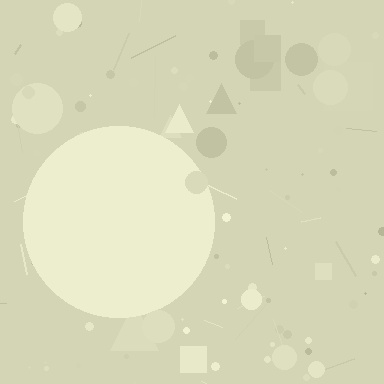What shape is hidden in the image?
A circle is hidden in the image.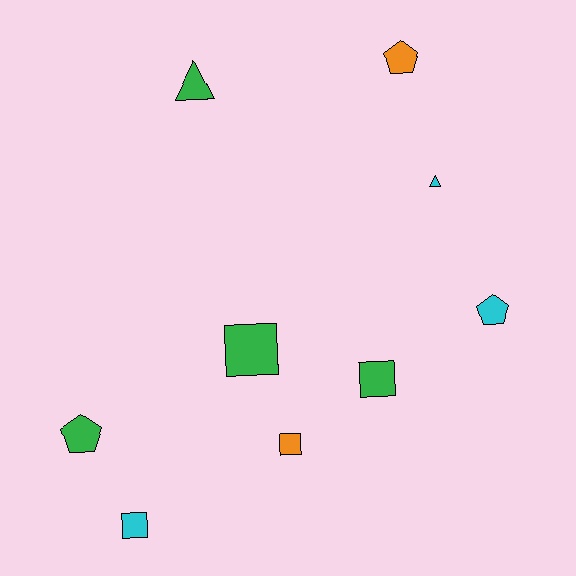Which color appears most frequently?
Green, with 4 objects.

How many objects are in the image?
There are 9 objects.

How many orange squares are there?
There is 1 orange square.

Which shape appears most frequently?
Square, with 4 objects.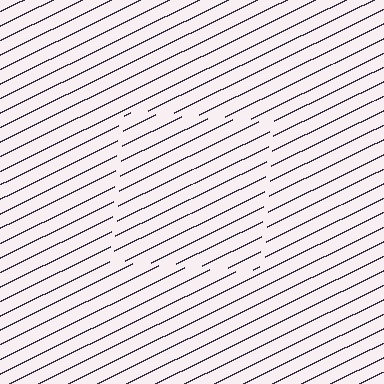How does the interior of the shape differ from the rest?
The interior of the shape contains the same grating, shifted by half a period — the contour is defined by the phase discontinuity where line-ends from the inner and outer gratings abut.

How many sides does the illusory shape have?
4 sides — the line-ends trace a square.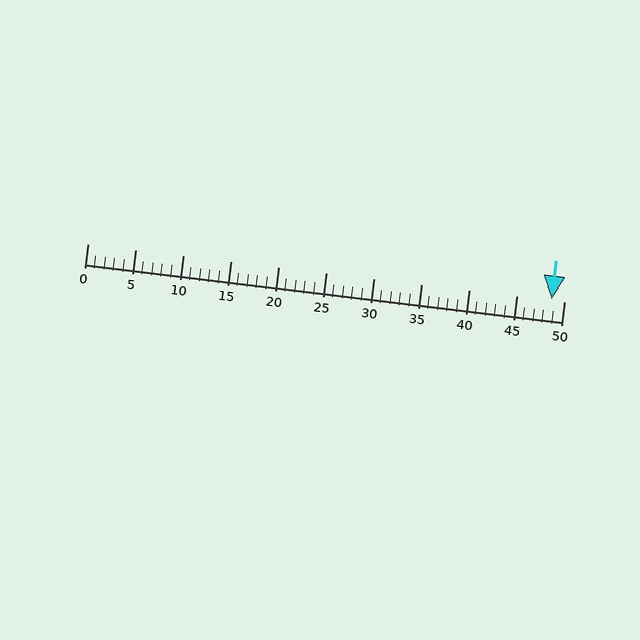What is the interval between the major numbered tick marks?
The major tick marks are spaced 5 units apart.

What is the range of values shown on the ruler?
The ruler shows values from 0 to 50.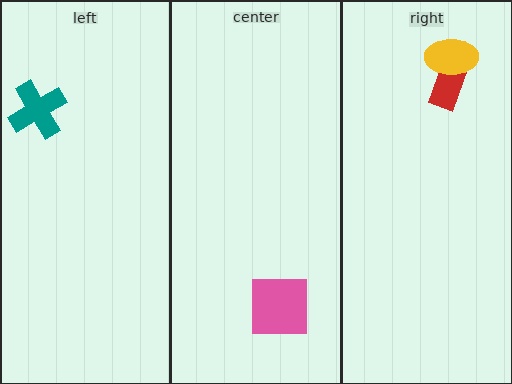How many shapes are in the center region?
1.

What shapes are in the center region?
The pink square.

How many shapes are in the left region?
1.